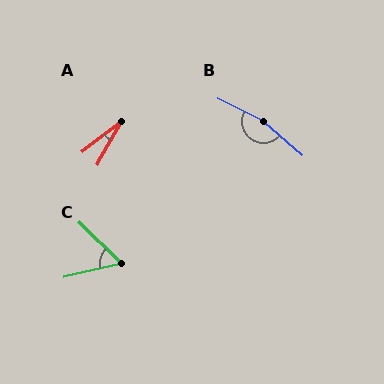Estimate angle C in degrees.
Approximately 57 degrees.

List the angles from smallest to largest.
A (23°), C (57°), B (165°).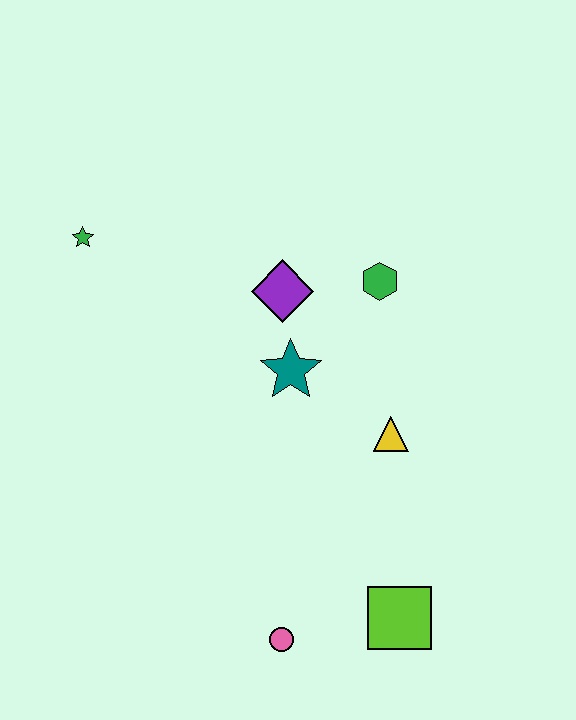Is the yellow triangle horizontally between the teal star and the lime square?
Yes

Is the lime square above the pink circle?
Yes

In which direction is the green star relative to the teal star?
The green star is to the left of the teal star.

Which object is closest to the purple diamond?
The teal star is closest to the purple diamond.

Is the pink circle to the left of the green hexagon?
Yes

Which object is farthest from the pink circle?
The green star is farthest from the pink circle.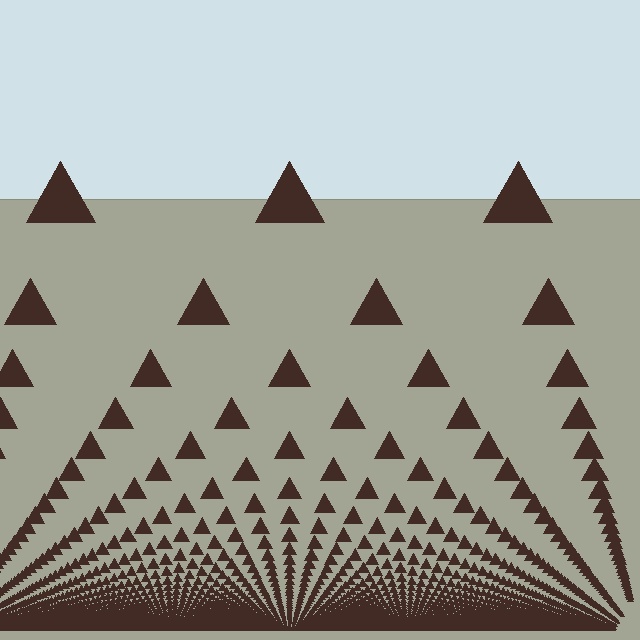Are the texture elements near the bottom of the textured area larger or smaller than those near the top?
Smaller. The gradient is inverted — elements near the bottom are smaller and denser.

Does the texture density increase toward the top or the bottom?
Density increases toward the bottom.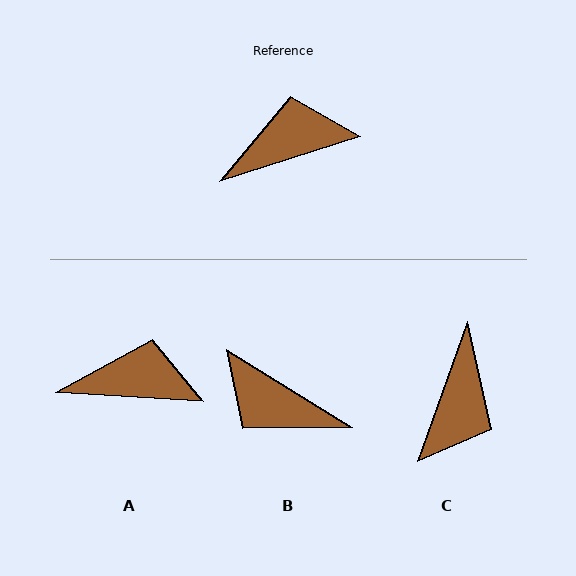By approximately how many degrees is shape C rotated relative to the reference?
Approximately 128 degrees clockwise.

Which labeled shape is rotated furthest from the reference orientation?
B, about 131 degrees away.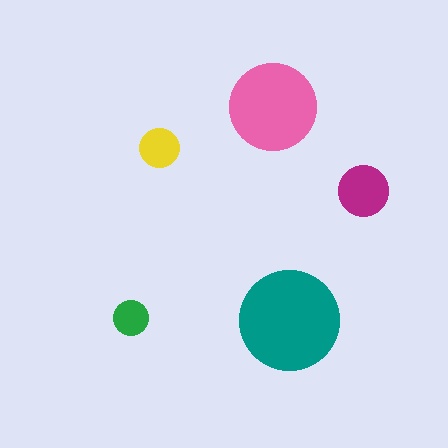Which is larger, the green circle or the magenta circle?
The magenta one.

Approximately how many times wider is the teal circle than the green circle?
About 3 times wider.